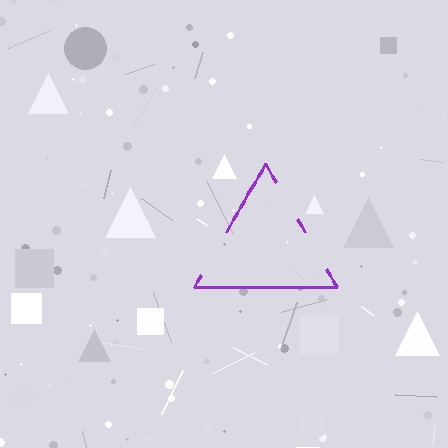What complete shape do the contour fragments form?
The contour fragments form a triangle.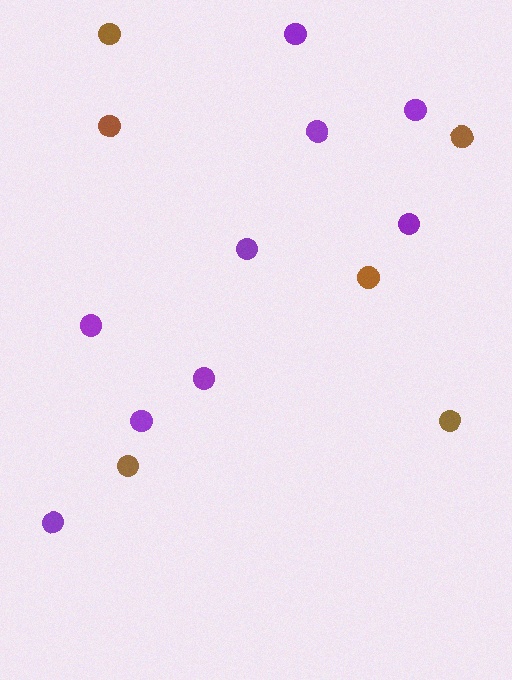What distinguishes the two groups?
There are 2 groups: one group of brown circles (6) and one group of purple circles (9).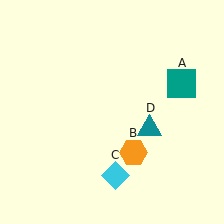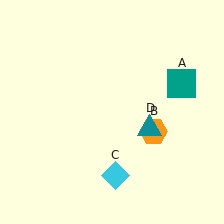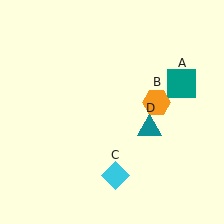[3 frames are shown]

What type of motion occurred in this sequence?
The orange hexagon (object B) rotated counterclockwise around the center of the scene.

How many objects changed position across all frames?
1 object changed position: orange hexagon (object B).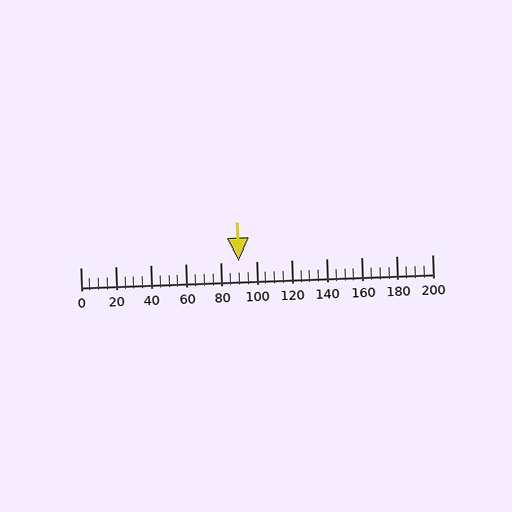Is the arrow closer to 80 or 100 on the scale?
The arrow is closer to 100.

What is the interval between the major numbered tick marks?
The major tick marks are spaced 20 units apart.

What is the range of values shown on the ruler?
The ruler shows values from 0 to 200.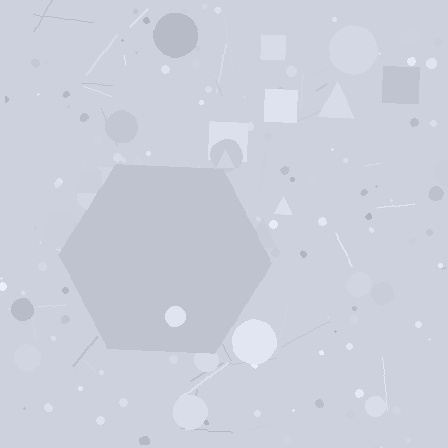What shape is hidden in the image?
A hexagon is hidden in the image.